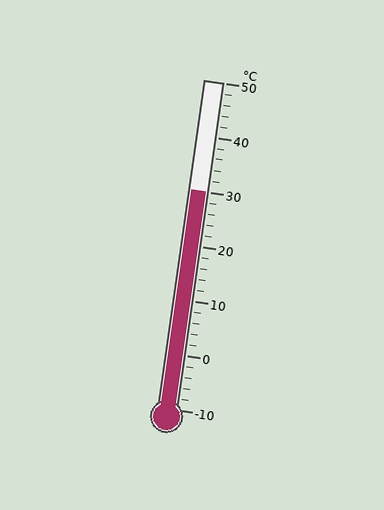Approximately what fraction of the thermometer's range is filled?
The thermometer is filled to approximately 65% of its range.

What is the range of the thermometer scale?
The thermometer scale ranges from -10°C to 50°C.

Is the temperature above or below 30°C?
The temperature is at 30°C.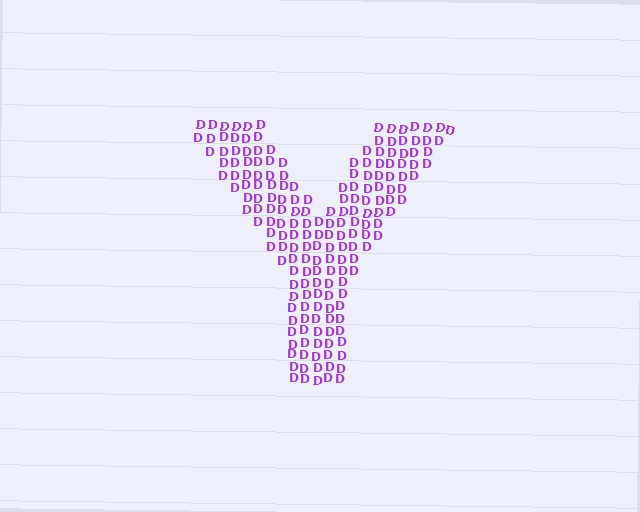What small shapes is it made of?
It is made of small letter D's.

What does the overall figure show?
The overall figure shows the letter Y.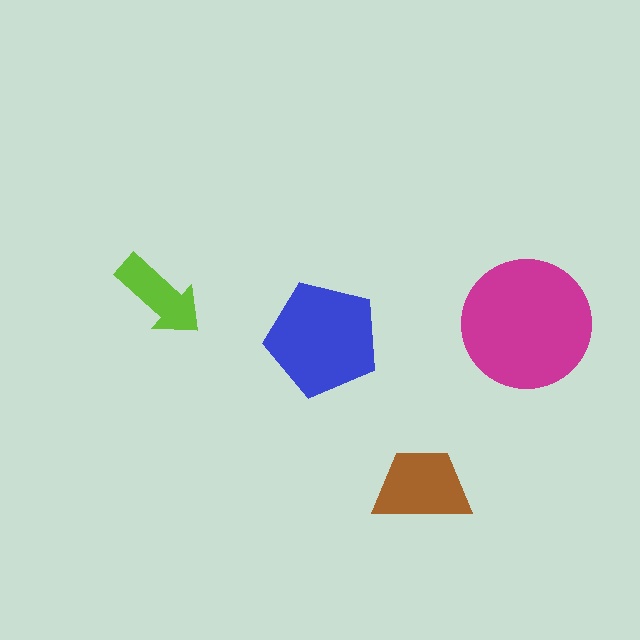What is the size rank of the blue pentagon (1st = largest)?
2nd.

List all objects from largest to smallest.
The magenta circle, the blue pentagon, the brown trapezoid, the lime arrow.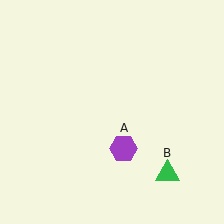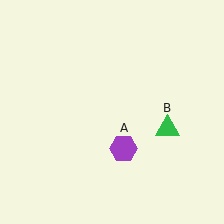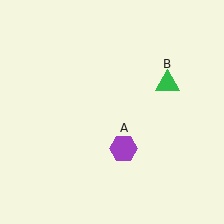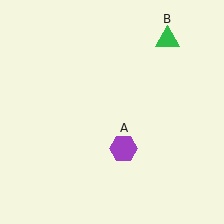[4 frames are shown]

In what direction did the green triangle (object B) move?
The green triangle (object B) moved up.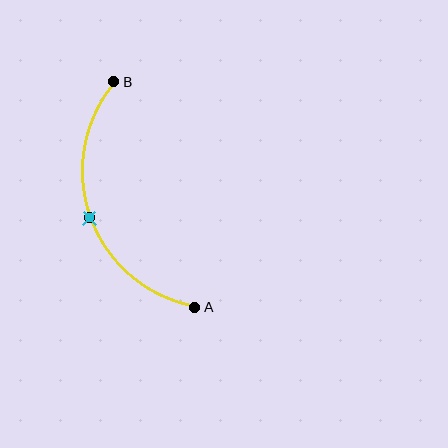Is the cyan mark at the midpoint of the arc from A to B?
Yes. The cyan mark lies on the arc at equal arc-length from both A and B — it is the arc midpoint.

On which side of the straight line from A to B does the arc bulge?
The arc bulges to the left of the straight line connecting A and B.